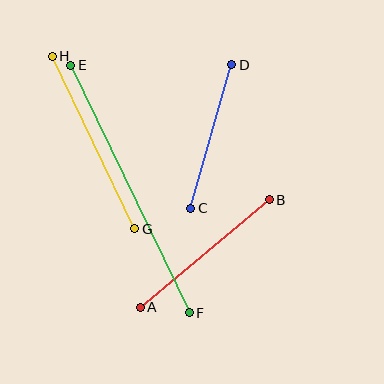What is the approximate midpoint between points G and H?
The midpoint is at approximately (94, 143) pixels.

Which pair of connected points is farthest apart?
Points E and F are farthest apart.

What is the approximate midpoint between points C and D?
The midpoint is at approximately (211, 137) pixels.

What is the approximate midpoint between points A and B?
The midpoint is at approximately (205, 253) pixels.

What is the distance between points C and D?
The distance is approximately 150 pixels.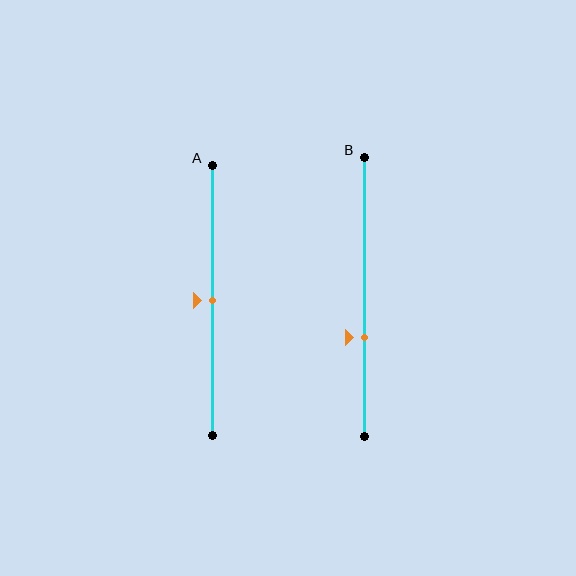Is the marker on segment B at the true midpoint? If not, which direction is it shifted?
No, the marker on segment B is shifted downward by about 15% of the segment length.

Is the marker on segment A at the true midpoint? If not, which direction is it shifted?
Yes, the marker on segment A is at the true midpoint.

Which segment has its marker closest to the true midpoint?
Segment A has its marker closest to the true midpoint.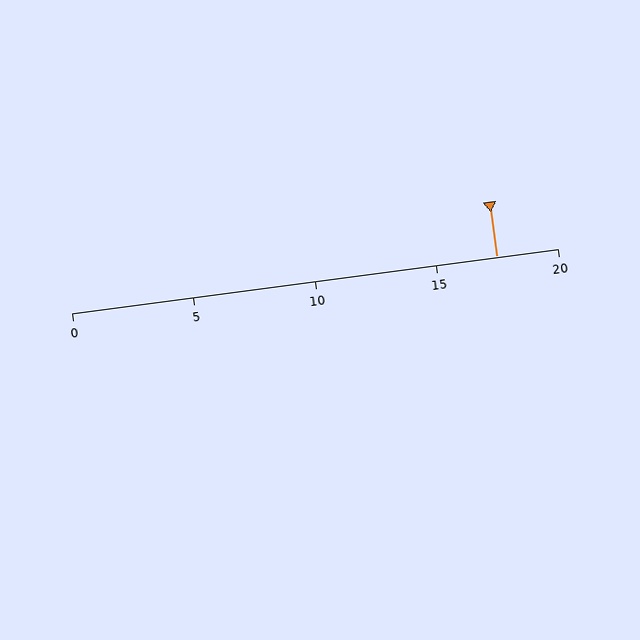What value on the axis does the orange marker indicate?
The marker indicates approximately 17.5.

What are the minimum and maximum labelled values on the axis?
The axis runs from 0 to 20.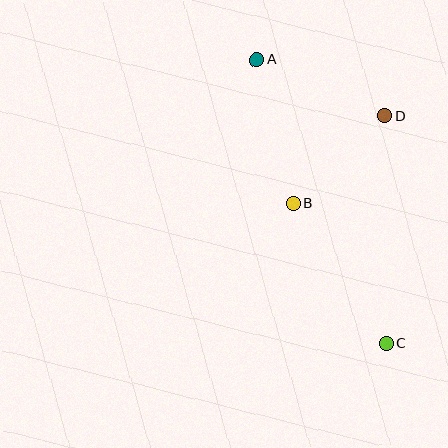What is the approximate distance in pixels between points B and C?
The distance between B and C is approximately 169 pixels.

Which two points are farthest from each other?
Points A and C are farthest from each other.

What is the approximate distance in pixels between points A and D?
The distance between A and D is approximately 140 pixels.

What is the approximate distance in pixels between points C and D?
The distance between C and D is approximately 228 pixels.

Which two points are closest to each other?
Points B and D are closest to each other.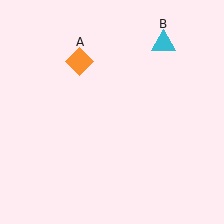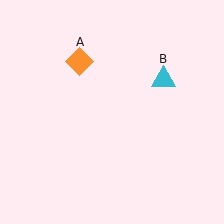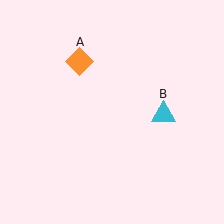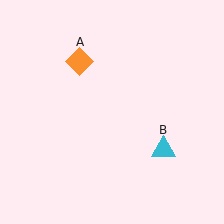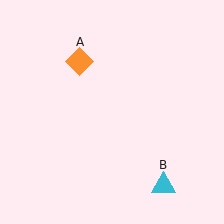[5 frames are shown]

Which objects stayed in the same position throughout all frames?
Orange diamond (object A) remained stationary.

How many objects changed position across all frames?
1 object changed position: cyan triangle (object B).